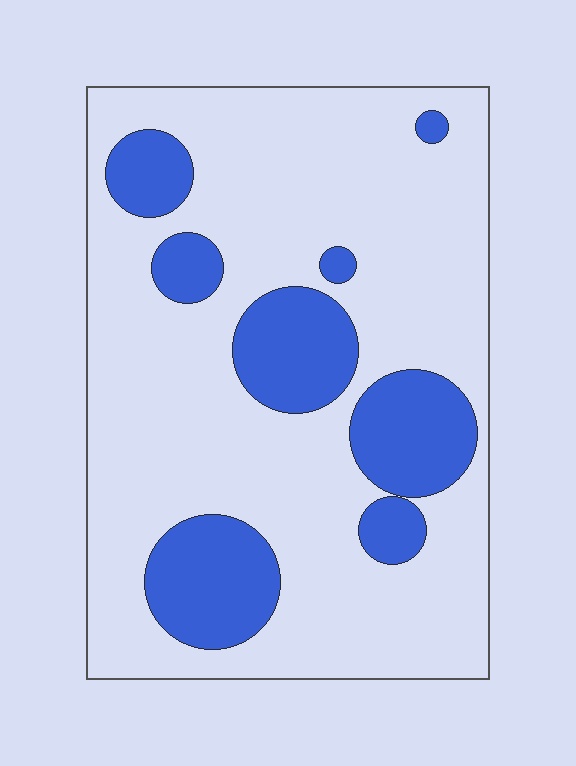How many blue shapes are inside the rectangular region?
8.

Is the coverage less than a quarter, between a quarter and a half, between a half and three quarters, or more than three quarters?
Less than a quarter.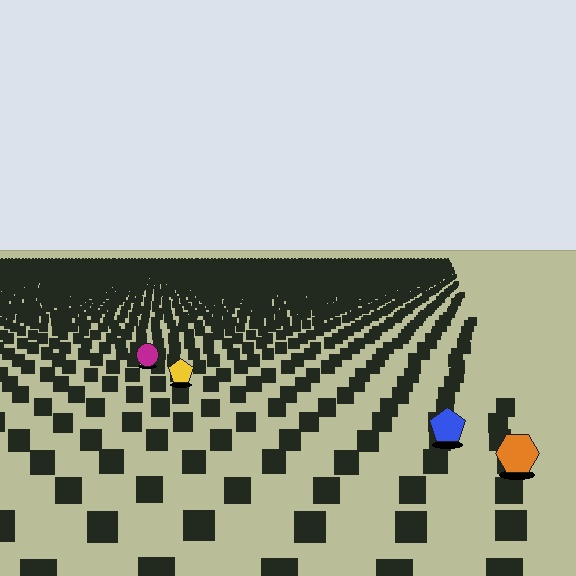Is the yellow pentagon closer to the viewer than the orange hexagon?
No. The orange hexagon is closer — you can tell from the texture gradient: the ground texture is coarser near it.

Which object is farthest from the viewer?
The magenta circle is farthest from the viewer. It appears smaller and the ground texture around it is denser.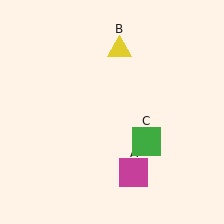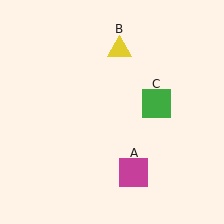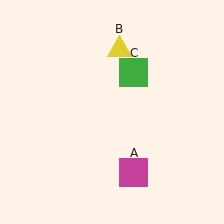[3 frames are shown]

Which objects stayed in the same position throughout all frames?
Magenta square (object A) and yellow triangle (object B) remained stationary.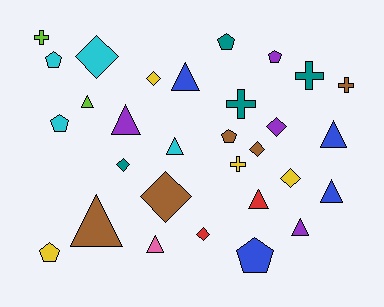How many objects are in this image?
There are 30 objects.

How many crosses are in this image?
There are 5 crosses.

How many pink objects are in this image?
There is 1 pink object.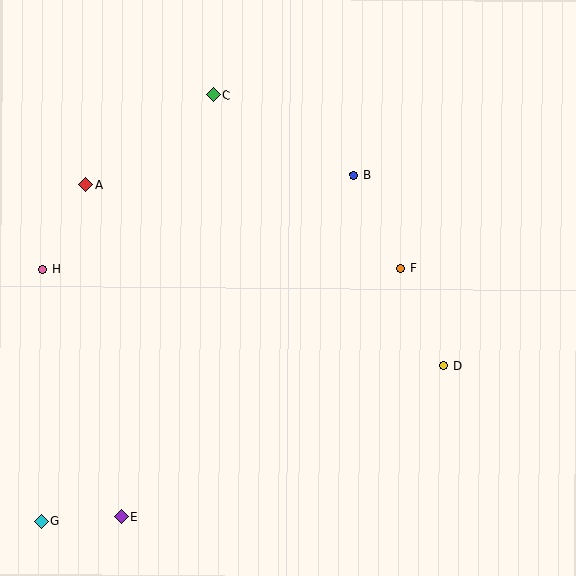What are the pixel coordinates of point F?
Point F is at (401, 268).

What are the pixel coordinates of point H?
Point H is at (43, 269).